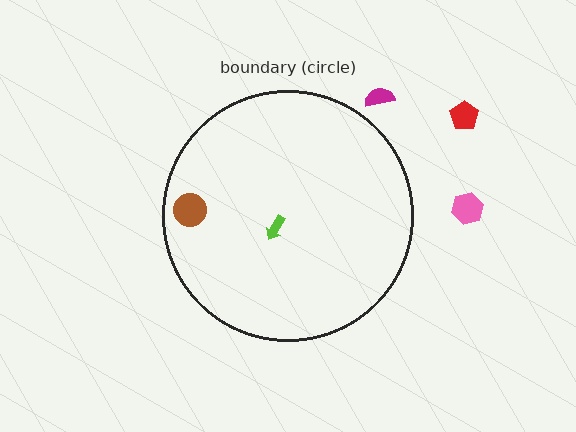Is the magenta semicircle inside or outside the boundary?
Outside.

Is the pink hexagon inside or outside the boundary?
Outside.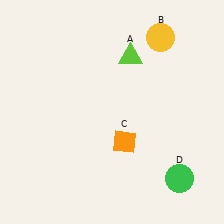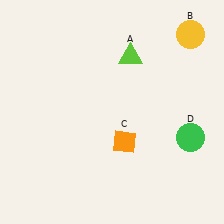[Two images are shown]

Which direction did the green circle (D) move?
The green circle (D) moved up.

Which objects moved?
The objects that moved are: the yellow circle (B), the green circle (D).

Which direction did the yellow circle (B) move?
The yellow circle (B) moved right.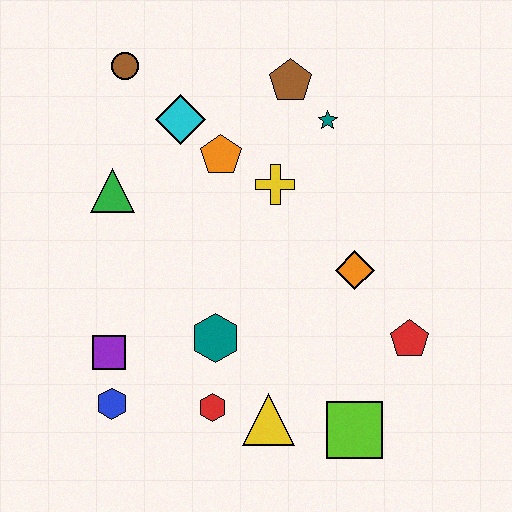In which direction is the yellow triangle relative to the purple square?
The yellow triangle is to the right of the purple square.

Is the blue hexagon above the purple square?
No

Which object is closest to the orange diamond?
The red pentagon is closest to the orange diamond.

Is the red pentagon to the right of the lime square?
Yes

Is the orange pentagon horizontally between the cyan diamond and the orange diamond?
Yes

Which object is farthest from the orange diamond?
The brown circle is farthest from the orange diamond.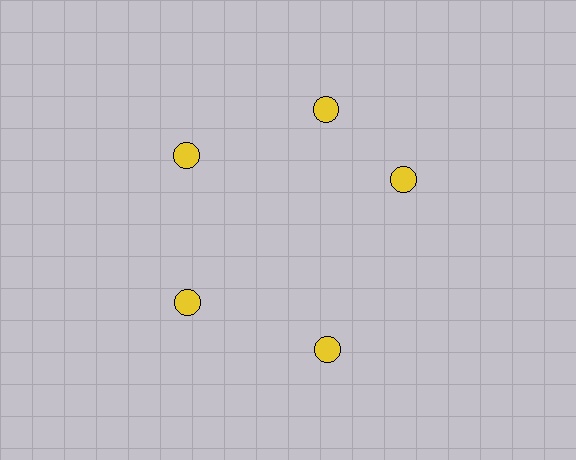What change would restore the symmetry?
The symmetry would be restored by rotating it back into even spacing with its neighbors so that all 5 circles sit at equal angles and equal distance from the center.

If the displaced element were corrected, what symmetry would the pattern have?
It would have 5-fold rotational symmetry — the pattern would map onto itself every 72 degrees.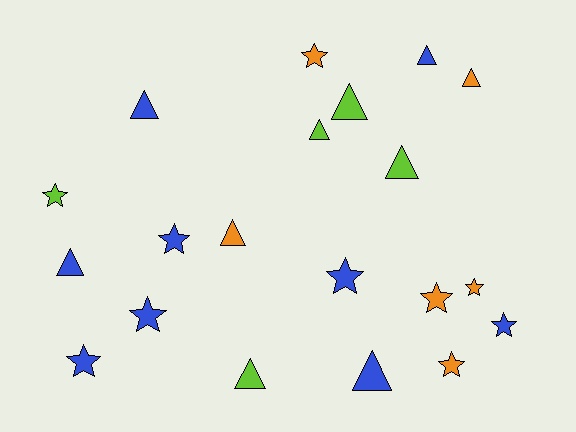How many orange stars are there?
There are 4 orange stars.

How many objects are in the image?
There are 20 objects.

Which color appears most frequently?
Blue, with 9 objects.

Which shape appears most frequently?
Star, with 10 objects.